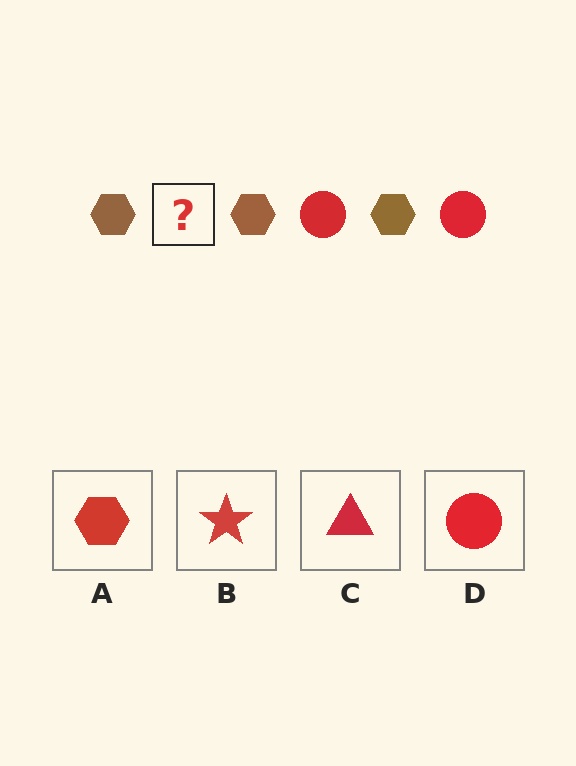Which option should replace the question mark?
Option D.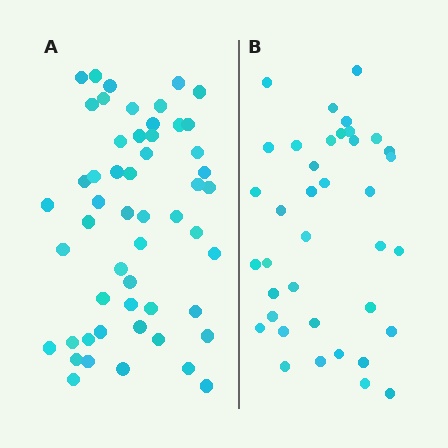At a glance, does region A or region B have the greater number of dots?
Region A (the left region) has more dots.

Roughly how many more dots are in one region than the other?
Region A has approximately 15 more dots than region B.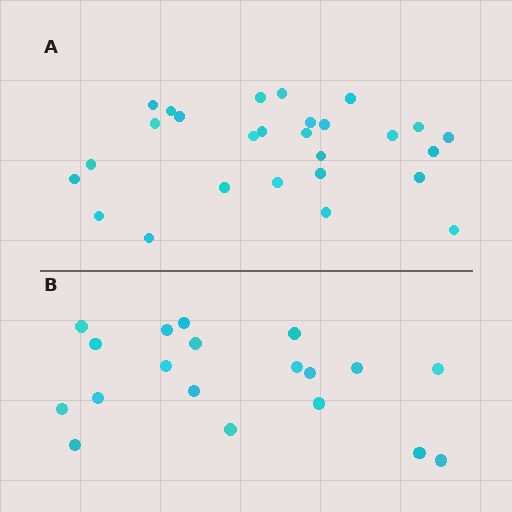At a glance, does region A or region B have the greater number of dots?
Region A (the top region) has more dots.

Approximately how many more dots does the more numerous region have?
Region A has roughly 8 or so more dots than region B.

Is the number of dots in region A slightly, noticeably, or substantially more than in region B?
Region A has noticeably more, but not dramatically so. The ratio is roughly 1.4 to 1.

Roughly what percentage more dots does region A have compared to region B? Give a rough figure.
About 40% more.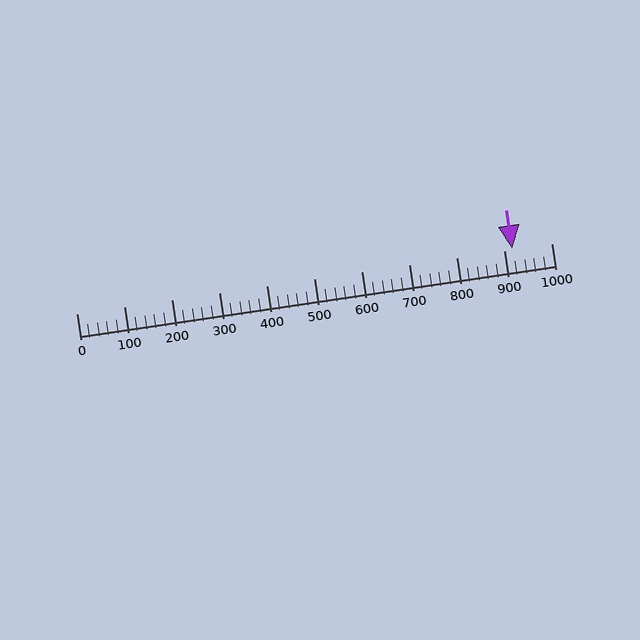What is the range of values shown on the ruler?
The ruler shows values from 0 to 1000.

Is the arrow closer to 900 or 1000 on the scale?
The arrow is closer to 900.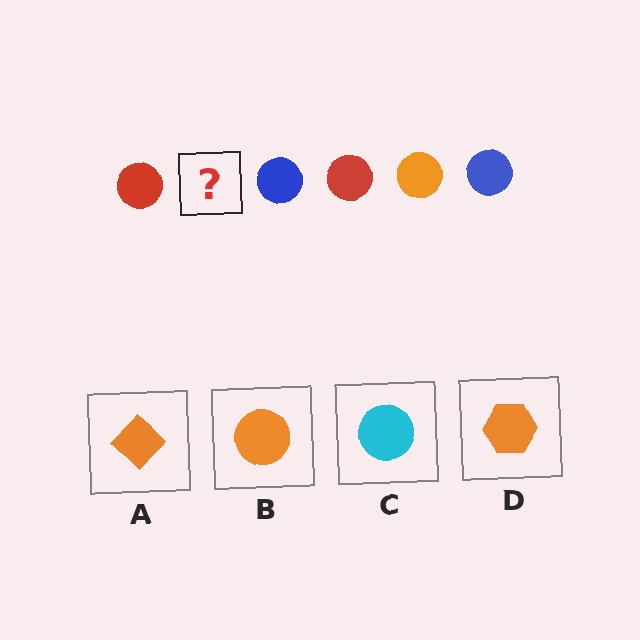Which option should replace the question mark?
Option B.